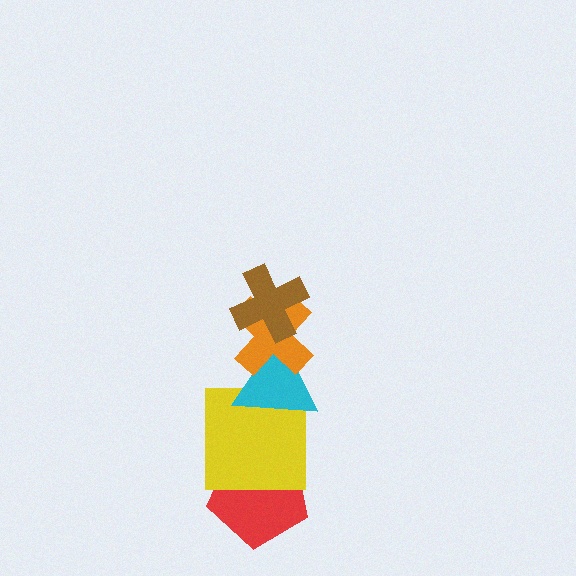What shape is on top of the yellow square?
The cyan triangle is on top of the yellow square.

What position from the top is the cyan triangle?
The cyan triangle is 3rd from the top.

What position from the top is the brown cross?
The brown cross is 1st from the top.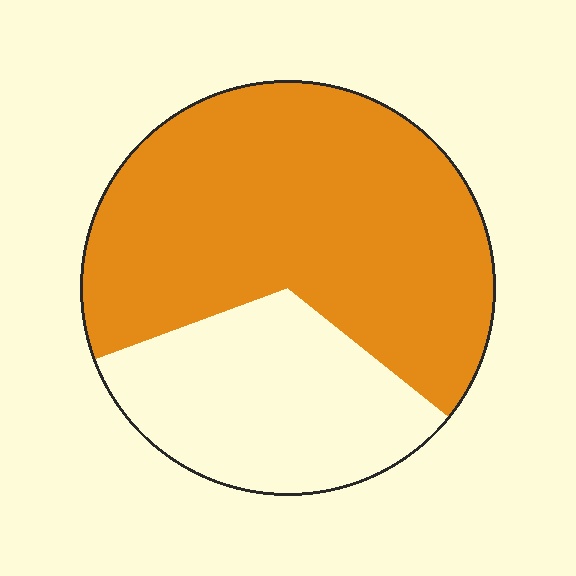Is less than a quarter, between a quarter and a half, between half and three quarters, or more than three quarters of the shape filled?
Between half and three quarters.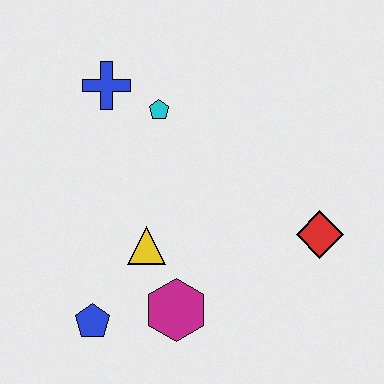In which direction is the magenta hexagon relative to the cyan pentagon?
The magenta hexagon is below the cyan pentagon.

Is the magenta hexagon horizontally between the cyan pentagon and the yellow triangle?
No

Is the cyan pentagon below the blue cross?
Yes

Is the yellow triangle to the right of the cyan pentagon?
No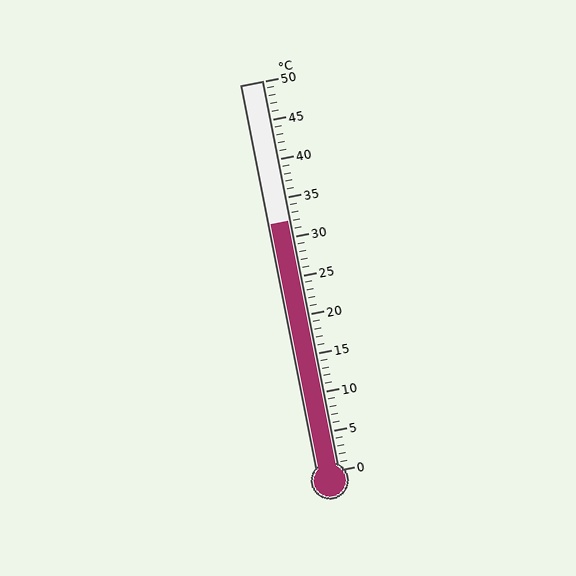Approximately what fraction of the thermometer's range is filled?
The thermometer is filled to approximately 65% of its range.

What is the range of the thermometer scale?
The thermometer scale ranges from 0°C to 50°C.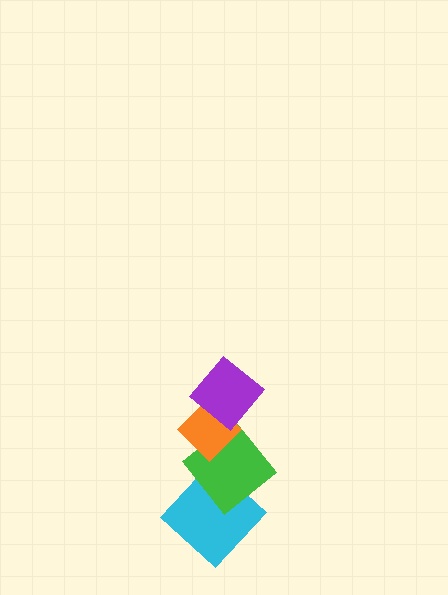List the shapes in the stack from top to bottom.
From top to bottom: the purple diamond, the orange diamond, the green diamond, the cyan diamond.